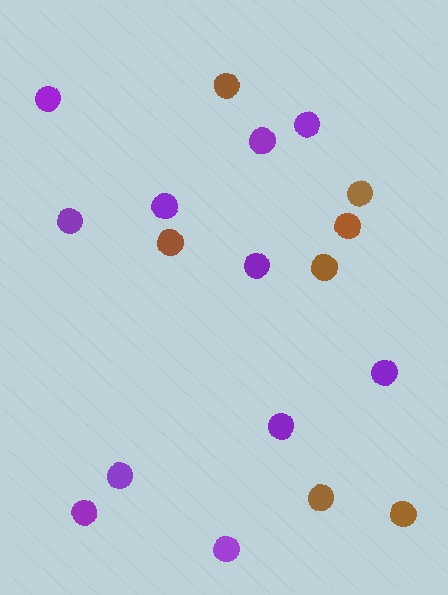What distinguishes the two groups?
There are 2 groups: one group of purple circles (11) and one group of brown circles (7).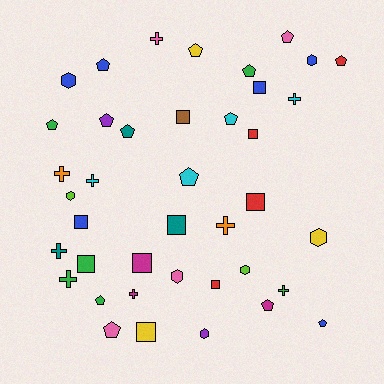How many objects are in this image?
There are 40 objects.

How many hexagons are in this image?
There are 7 hexagons.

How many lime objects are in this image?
There are 2 lime objects.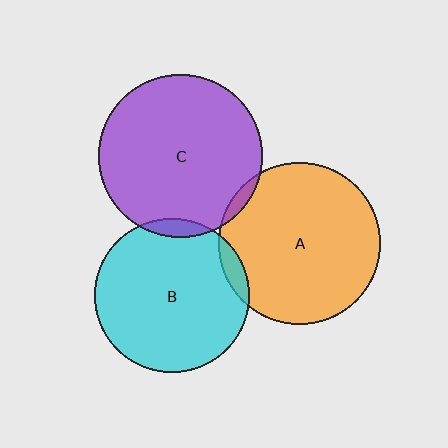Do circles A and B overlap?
Yes.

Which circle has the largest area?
Circle C (purple).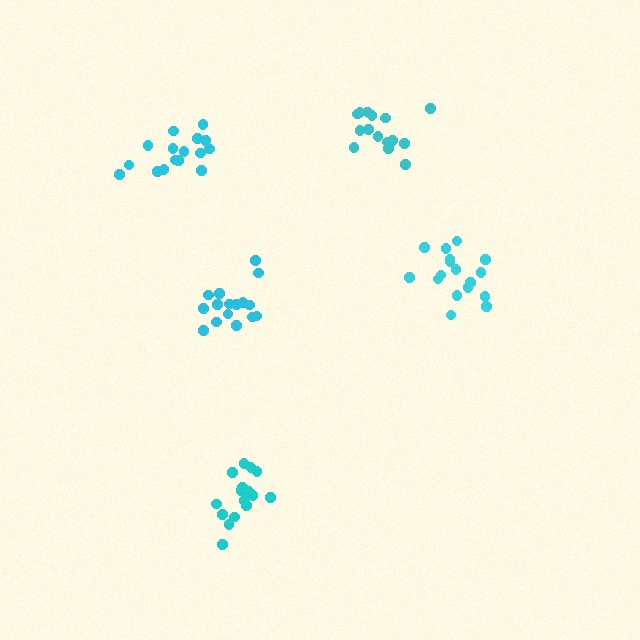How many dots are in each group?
Group 1: 16 dots, Group 2: 17 dots, Group 3: 17 dots, Group 4: 15 dots, Group 5: 16 dots (81 total).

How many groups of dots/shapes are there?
There are 5 groups.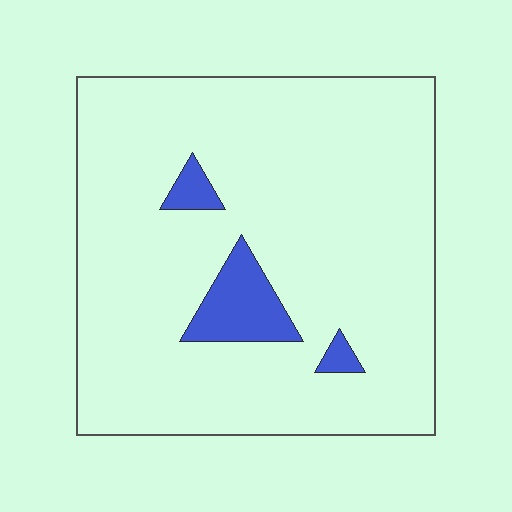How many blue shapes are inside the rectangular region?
3.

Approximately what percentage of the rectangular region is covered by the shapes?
Approximately 10%.